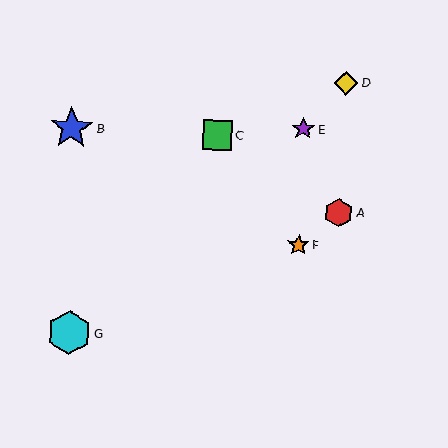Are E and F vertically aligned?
Yes, both are at x≈303.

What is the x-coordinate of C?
Object C is at x≈218.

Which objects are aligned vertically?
Objects E, F are aligned vertically.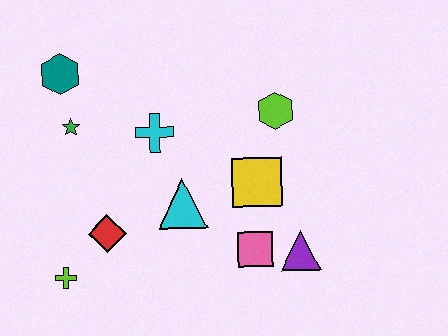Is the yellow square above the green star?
No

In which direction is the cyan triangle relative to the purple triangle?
The cyan triangle is to the left of the purple triangle.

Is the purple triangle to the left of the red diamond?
No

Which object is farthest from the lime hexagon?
The lime cross is farthest from the lime hexagon.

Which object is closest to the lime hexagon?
The yellow square is closest to the lime hexagon.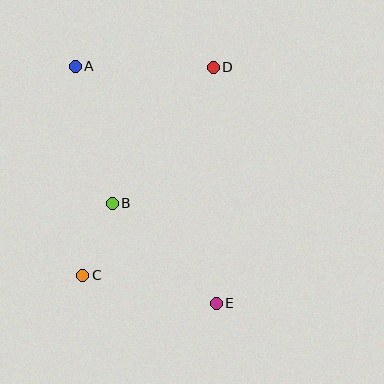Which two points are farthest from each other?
Points A and E are farthest from each other.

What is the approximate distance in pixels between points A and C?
The distance between A and C is approximately 209 pixels.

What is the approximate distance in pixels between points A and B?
The distance between A and B is approximately 142 pixels.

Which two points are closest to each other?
Points B and C are closest to each other.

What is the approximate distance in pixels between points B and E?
The distance between B and E is approximately 144 pixels.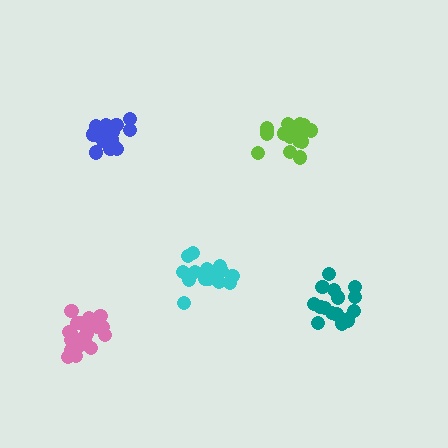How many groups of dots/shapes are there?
There are 5 groups.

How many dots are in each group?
Group 1: 16 dots, Group 2: 17 dots, Group 3: 18 dots, Group 4: 18 dots, Group 5: 21 dots (90 total).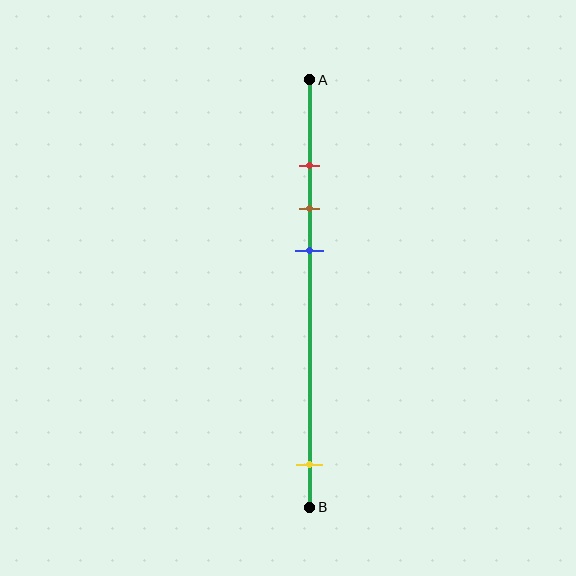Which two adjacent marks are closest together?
The red and brown marks are the closest adjacent pair.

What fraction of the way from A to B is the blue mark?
The blue mark is approximately 40% (0.4) of the way from A to B.